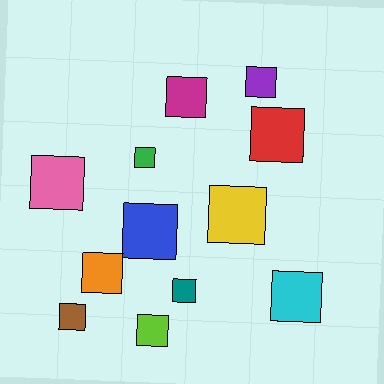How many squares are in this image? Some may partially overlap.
There are 12 squares.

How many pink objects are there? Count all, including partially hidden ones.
There is 1 pink object.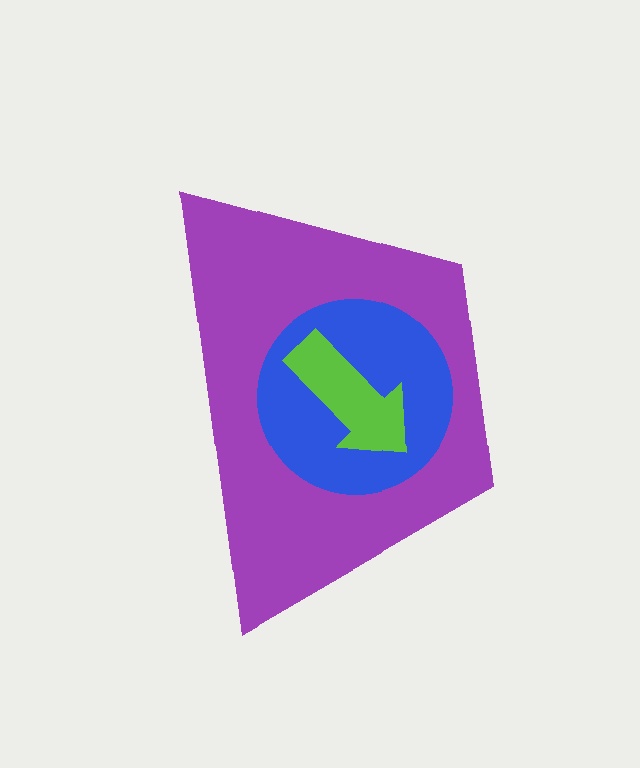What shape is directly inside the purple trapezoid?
The blue circle.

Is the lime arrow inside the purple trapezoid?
Yes.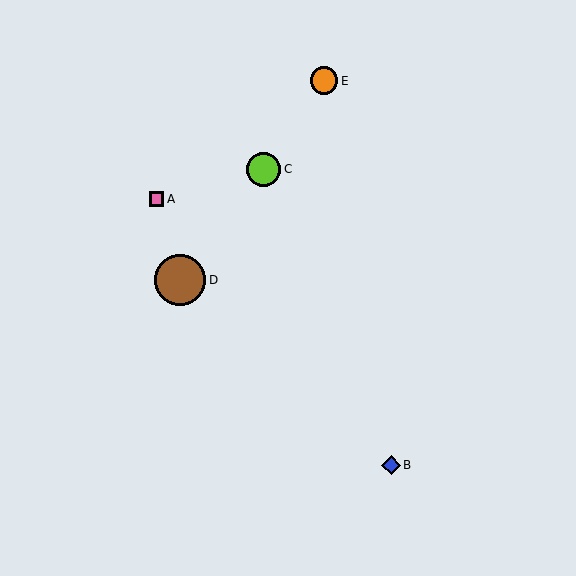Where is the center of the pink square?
The center of the pink square is at (156, 199).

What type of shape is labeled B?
Shape B is a blue diamond.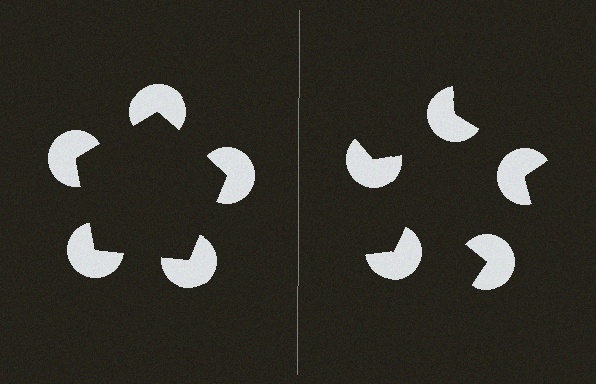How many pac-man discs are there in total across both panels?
10 — 5 on each side.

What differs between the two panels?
The pac-man discs are positioned identically on both sides; only the wedge orientations differ. On the left they align to a pentagon; on the right they are misaligned.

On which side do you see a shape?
An illusory pentagon appears on the left side. On the right side the wedge cuts are rotated, so no coherent shape forms.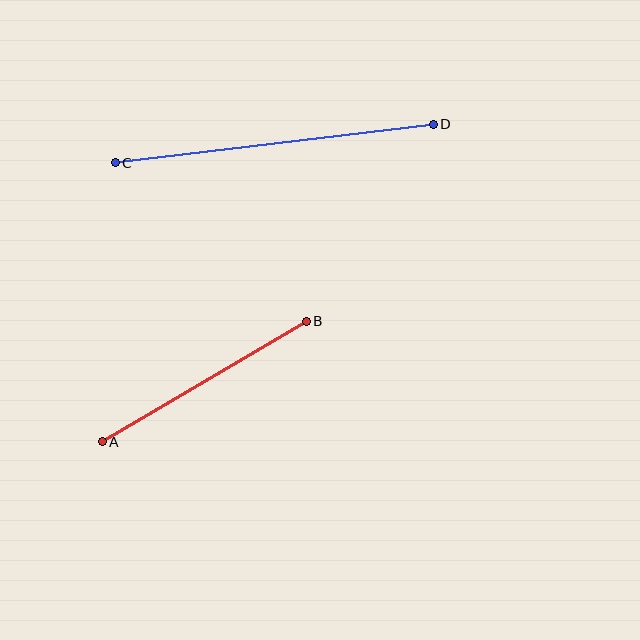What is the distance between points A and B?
The distance is approximately 237 pixels.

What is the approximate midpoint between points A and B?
The midpoint is at approximately (204, 382) pixels.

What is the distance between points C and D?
The distance is approximately 320 pixels.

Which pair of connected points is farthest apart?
Points C and D are farthest apart.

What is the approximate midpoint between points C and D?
The midpoint is at approximately (274, 143) pixels.